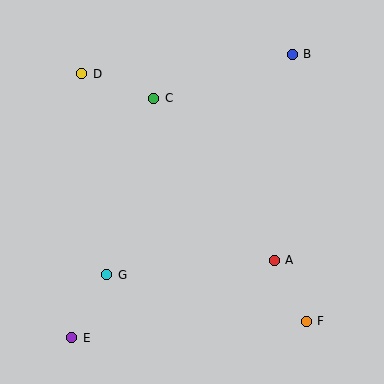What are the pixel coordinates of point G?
Point G is at (107, 275).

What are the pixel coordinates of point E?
Point E is at (72, 338).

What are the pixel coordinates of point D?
Point D is at (82, 74).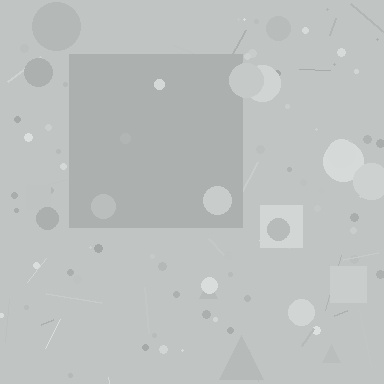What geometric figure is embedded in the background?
A square is embedded in the background.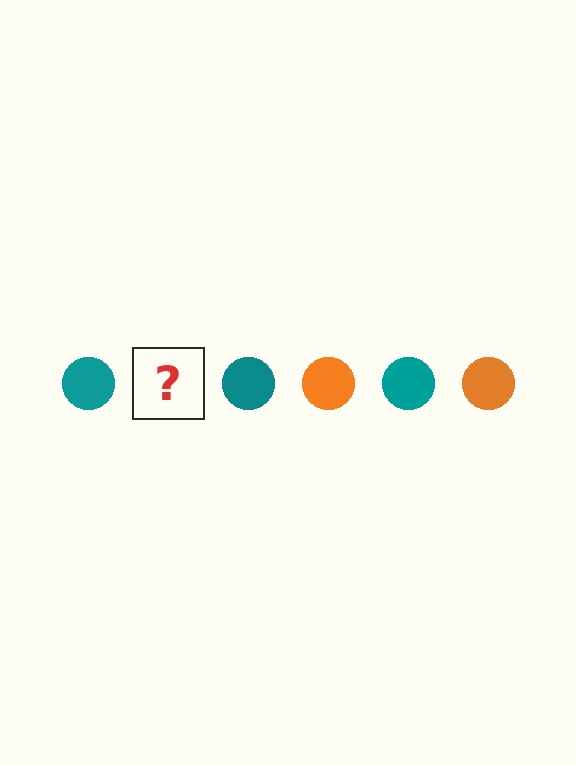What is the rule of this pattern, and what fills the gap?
The rule is that the pattern cycles through teal, orange circles. The gap should be filled with an orange circle.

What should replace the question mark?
The question mark should be replaced with an orange circle.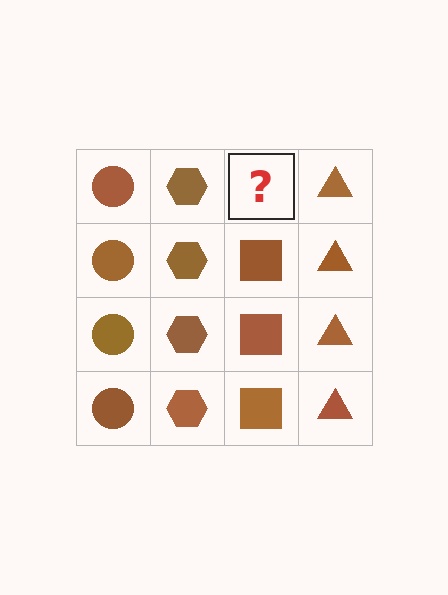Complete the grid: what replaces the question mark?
The question mark should be replaced with a brown square.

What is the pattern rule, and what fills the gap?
The rule is that each column has a consistent shape. The gap should be filled with a brown square.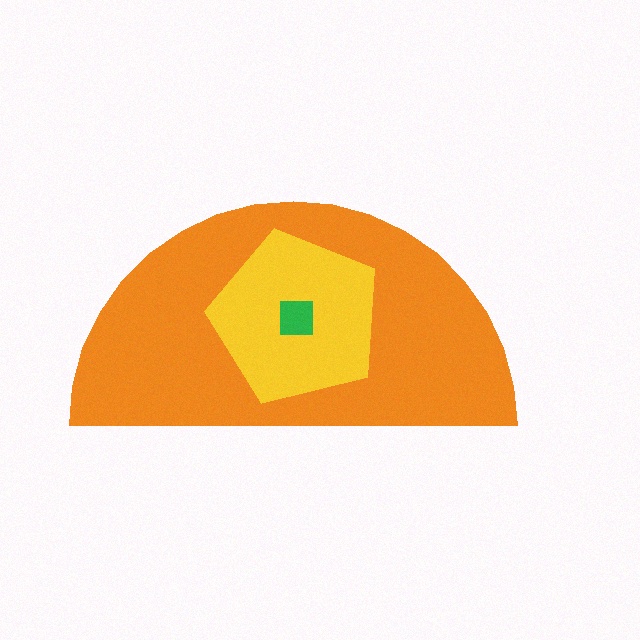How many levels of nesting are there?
3.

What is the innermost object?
The green square.